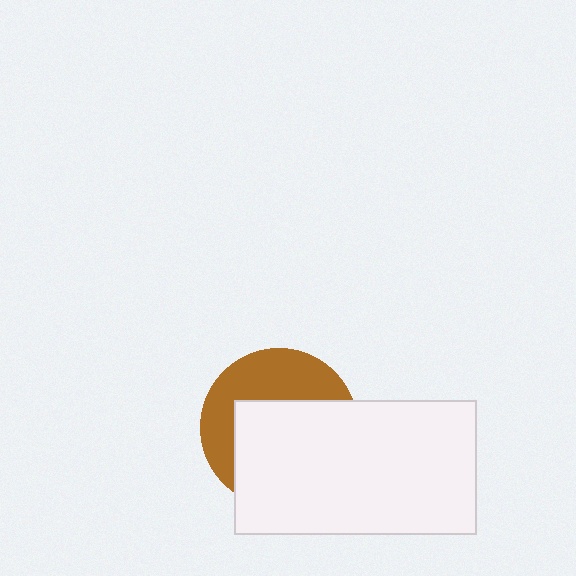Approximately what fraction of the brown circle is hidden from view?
Roughly 60% of the brown circle is hidden behind the white rectangle.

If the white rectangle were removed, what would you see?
You would see the complete brown circle.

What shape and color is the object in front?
The object in front is a white rectangle.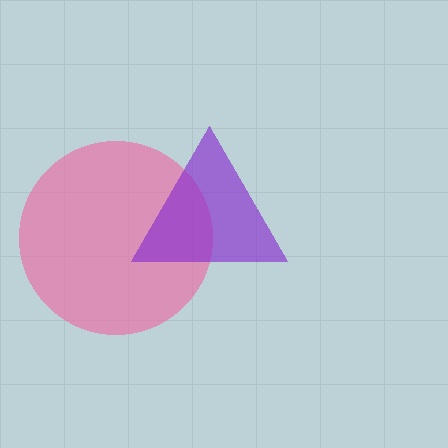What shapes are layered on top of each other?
The layered shapes are: a pink circle, a purple triangle.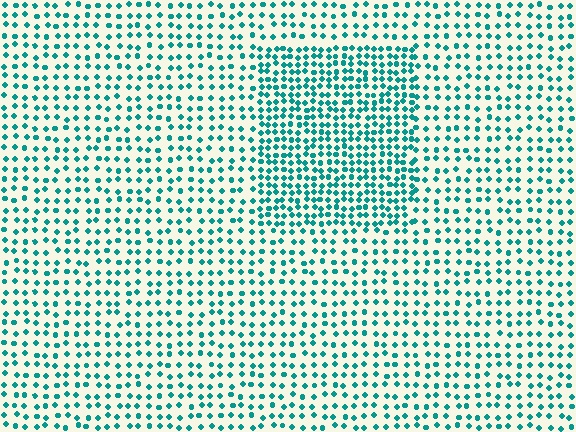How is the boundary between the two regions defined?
The boundary is defined by a change in element density (approximately 1.9x ratio). All elements are the same color, size, and shape.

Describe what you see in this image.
The image contains small teal elements arranged at two different densities. A rectangle-shaped region is visible where the elements are more densely packed than the surrounding area.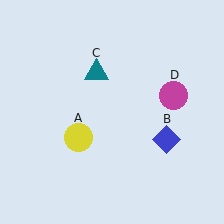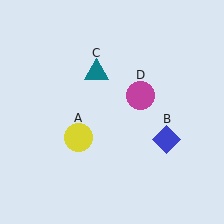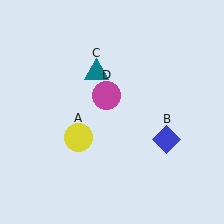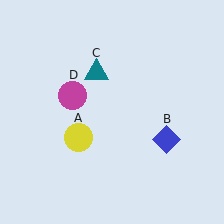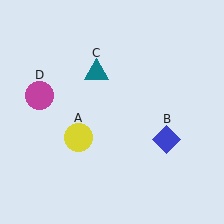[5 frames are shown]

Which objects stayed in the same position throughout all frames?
Yellow circle (object A) and blue diamond (object B) and teal triangle (object C) remained stationary.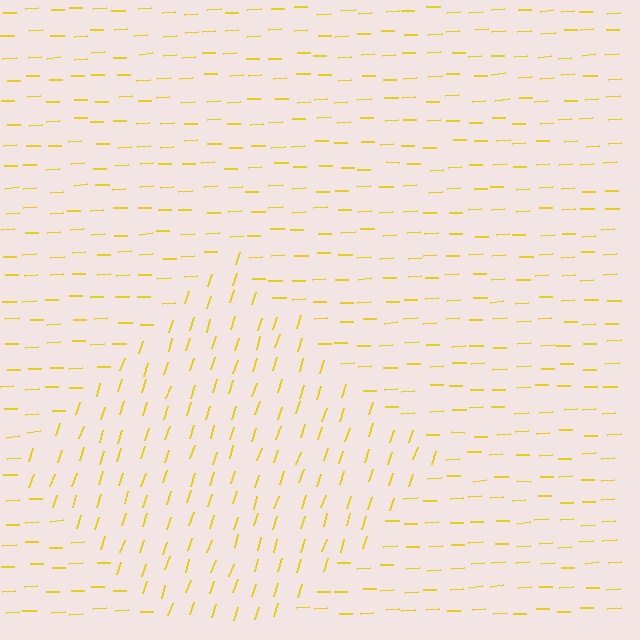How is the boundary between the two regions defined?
The boundary is defined purely by a change in line orientation (approximately 69 degrees difference). All lines are the same color and thickness.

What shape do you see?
I see a diamond.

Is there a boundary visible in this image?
Yes, there is a texture boundary formed by a change in line orientation.